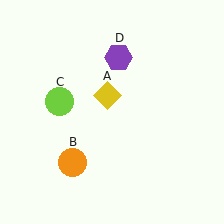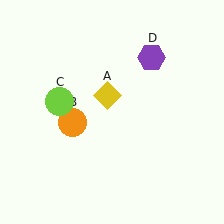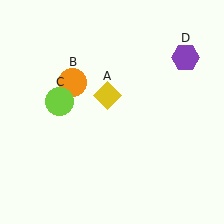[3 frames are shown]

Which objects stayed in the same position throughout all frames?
Yellow diamond (object A) and lime circle (object C) remained stationary.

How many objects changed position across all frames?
2 objects changed position: orange circle (object B), purple hexagon (object D).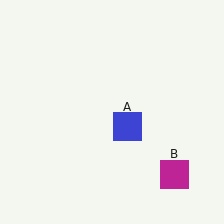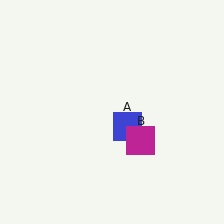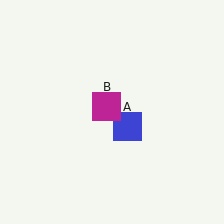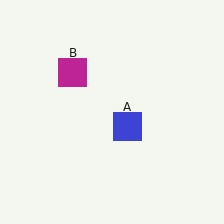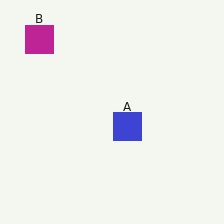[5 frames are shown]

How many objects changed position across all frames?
1 object changed position: magenta square (object B).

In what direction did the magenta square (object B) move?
The magenta square (object B) moved up and to the left.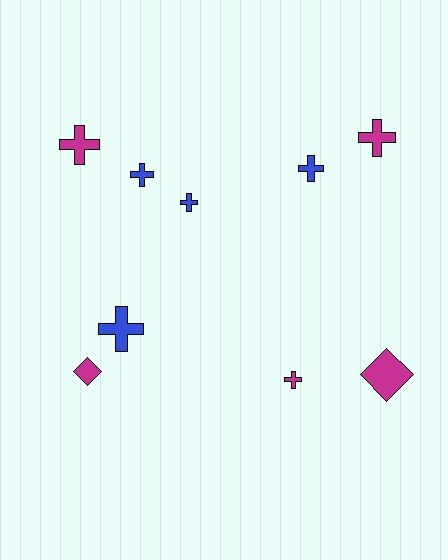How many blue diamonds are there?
There are no blue diamonds.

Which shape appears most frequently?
Cross, with 7 objects.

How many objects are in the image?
There are 9 objects.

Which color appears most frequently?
Magenta, with 5 objects.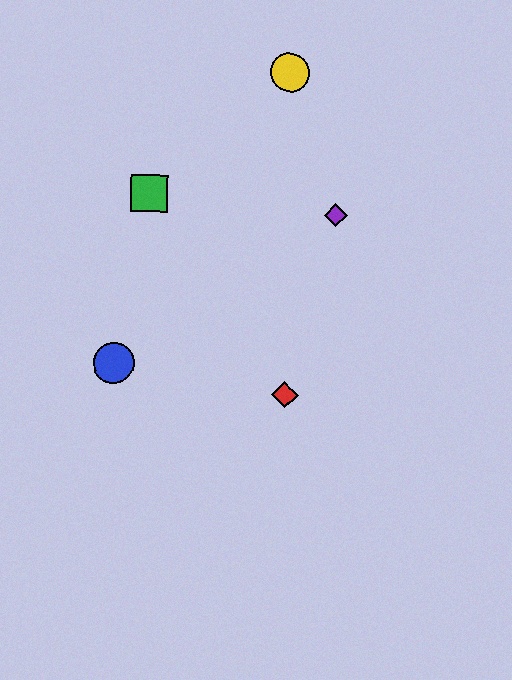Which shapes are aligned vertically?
The red diamond, the yellow circle are aligned vertically.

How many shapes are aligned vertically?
2 shapes (the red diamond, the yellow circle) are aligned vertically.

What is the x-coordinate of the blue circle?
The blue circle is at x≈114.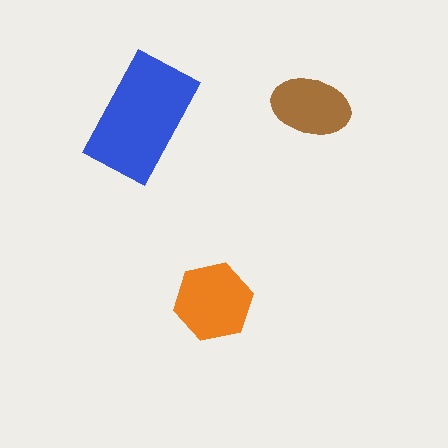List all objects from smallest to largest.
The brown ellipse, the orange hexagon, the blue rectangle.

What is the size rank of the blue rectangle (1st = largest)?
1st.